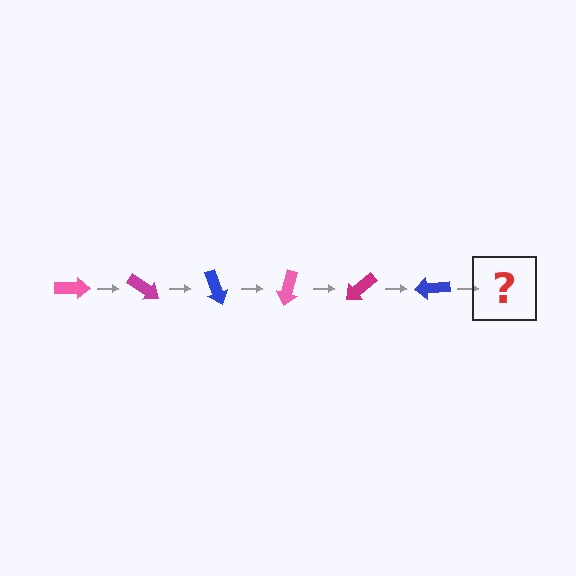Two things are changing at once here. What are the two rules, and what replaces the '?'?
The two rules are that it rotates 35 degrees each step and the color cycles through pink, magenta, and blue. The '?' should be a pink arrow, rotated 210 degrees from the start.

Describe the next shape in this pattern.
It should be a pink arrow, rotated 210 degrees from the start.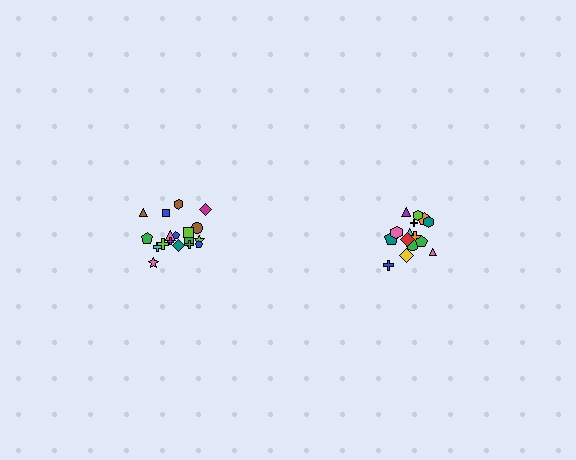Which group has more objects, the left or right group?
The left group.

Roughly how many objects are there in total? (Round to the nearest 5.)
Roughly 35 objects in total.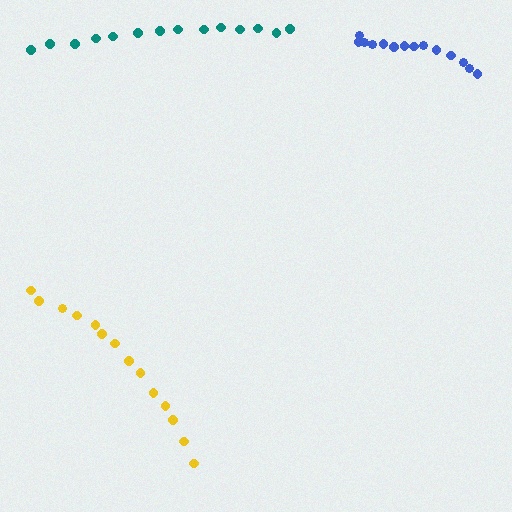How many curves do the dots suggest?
There are 3 distinct paths.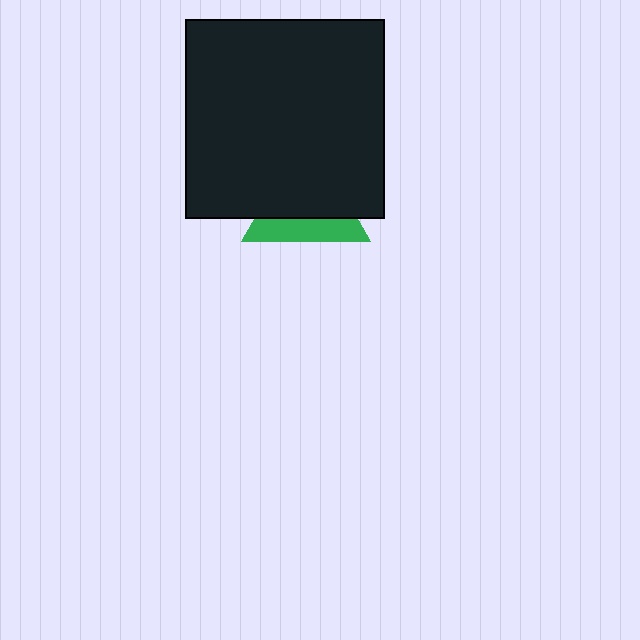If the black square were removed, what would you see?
You would see the complete green triangle.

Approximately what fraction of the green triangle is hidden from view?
Roughly 65% of the green triangle is hidden behind the black square.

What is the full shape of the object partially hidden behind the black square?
The partially hidden object is a green triangle.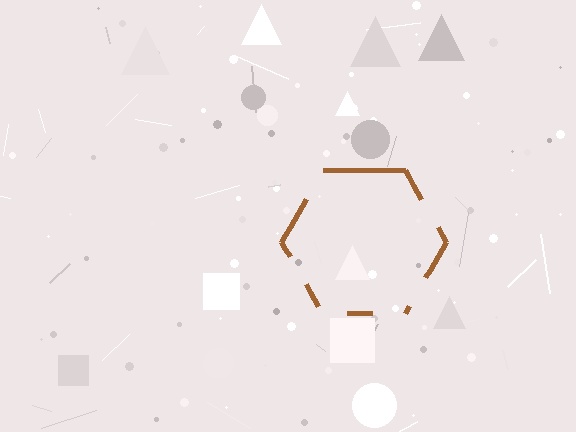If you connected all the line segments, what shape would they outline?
They would outline a hexagon.